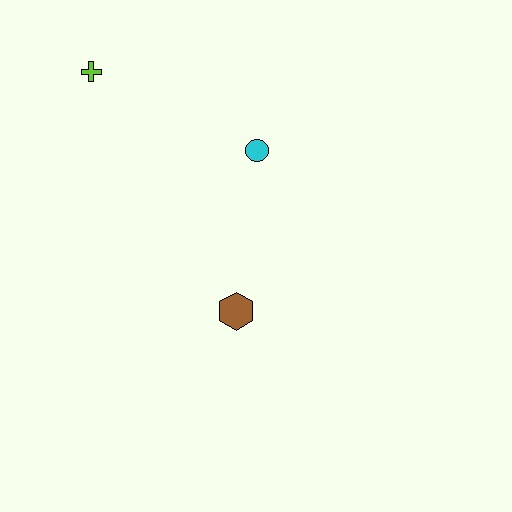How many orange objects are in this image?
There are no orange objects.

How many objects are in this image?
There are 3 objects.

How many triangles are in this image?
There are no triangles.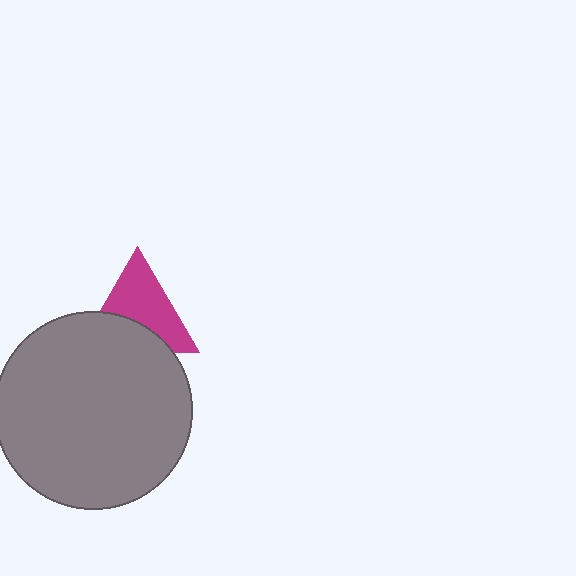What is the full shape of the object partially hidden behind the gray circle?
The partially hidden object is a magenta triangle.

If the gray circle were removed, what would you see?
You would see the complete magenta triangle.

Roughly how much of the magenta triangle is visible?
About half of it is visible (roughly 60%).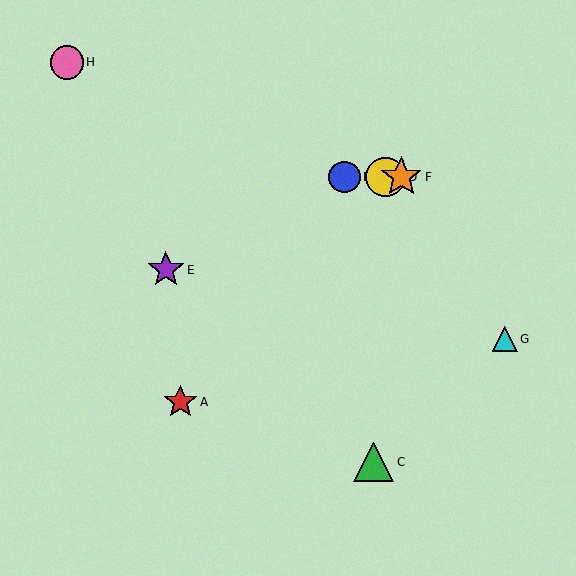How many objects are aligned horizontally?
3 objects (B, D, F) are aligned horizontally.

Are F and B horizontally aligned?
Yes, both are at y≈177.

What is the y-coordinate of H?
Object H is at y≈62.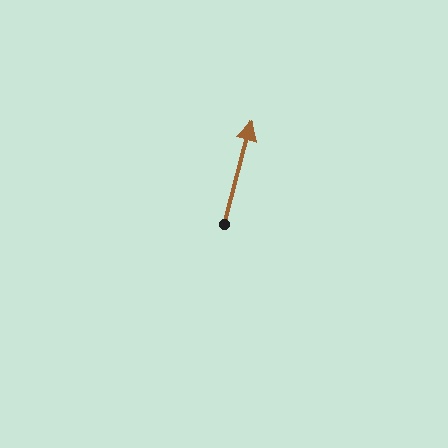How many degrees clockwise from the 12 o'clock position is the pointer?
Approximately 15 degrees.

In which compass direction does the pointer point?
North.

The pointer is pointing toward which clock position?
Roughly 12 o'clock.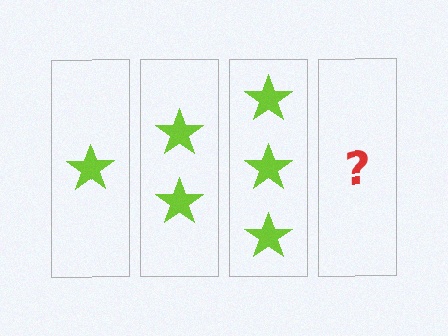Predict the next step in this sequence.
The next step is 4 stars.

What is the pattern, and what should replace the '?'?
The pattern is that each step adds one more star. The '?' should be 4 stars.